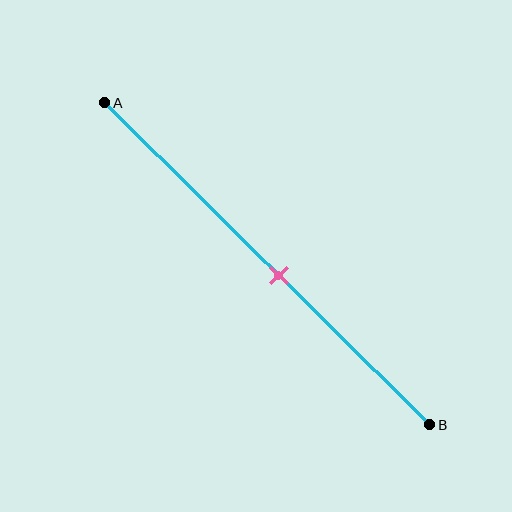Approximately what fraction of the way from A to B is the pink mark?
The pink mark is approximately 55% of the way from A to B.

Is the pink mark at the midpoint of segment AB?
No, the mark is at about 55% from A, not at the 50% midpoint.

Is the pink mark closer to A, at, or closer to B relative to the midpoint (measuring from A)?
The pink mark is closer to point B than the midpoint of segment AB.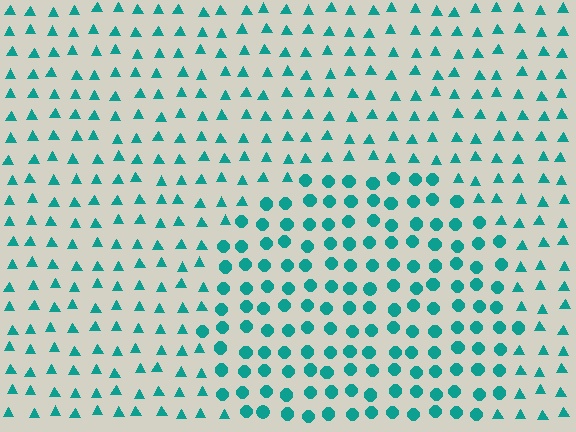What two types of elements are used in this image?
The image uses circles inside the circle region and triangles outside it.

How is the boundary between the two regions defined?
The boundary is defined by a change in element shape: circles inside vs. triangles outside. All elements share the same color and spacing.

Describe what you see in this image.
The image is filled with small teal elements arranged in a uniform grid. A circle-shaped region contains circles, while the surrounding area contains triangles. The boundary is defined purely by the change in element shape.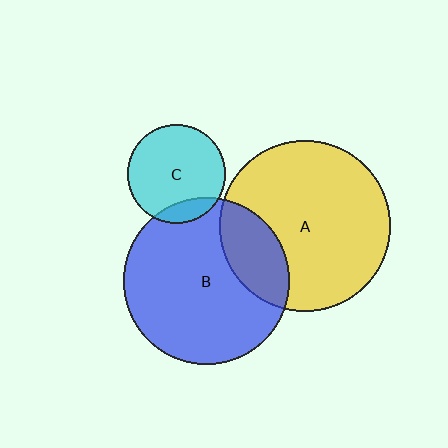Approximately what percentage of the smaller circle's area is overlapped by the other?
Approximately 15%.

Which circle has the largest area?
Circle A (yellow).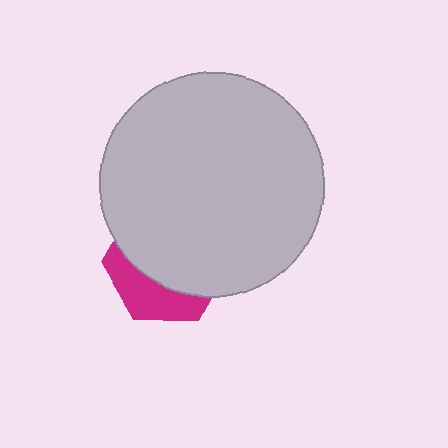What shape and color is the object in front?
The object in front is a light gray circle.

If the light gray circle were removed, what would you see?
You would see the complete magenta hexagon.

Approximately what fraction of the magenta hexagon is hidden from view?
Roughly 67% of the magenta hexagon is hidden behind the light gray circle.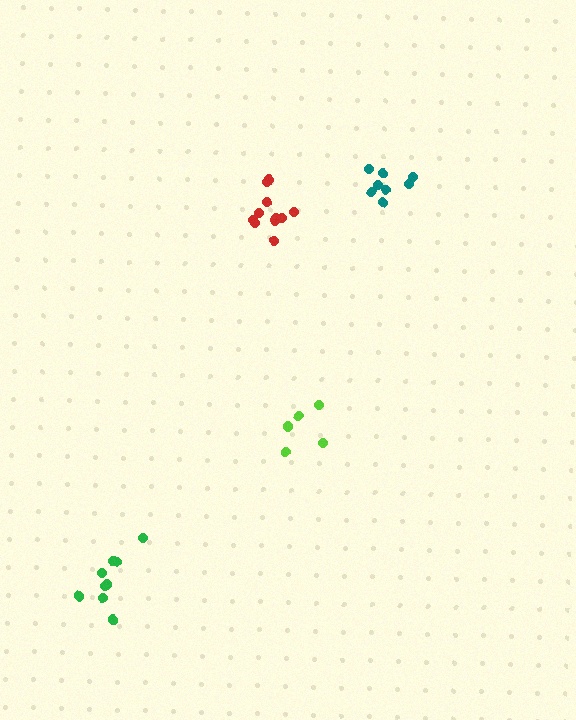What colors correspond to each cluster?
The clusters are colored: red, green, teal, lime.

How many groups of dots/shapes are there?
There are 4 groups.